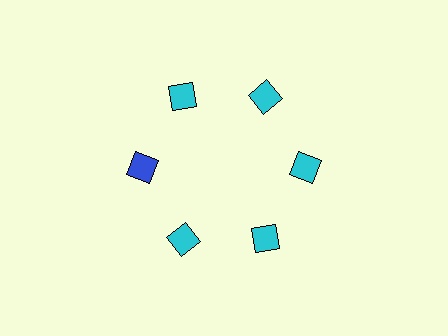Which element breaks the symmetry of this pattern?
The blue diamond at roughly the 9 o'clock position breaks the symmetry. All other shapes are cyan diamonds.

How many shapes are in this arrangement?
There are 6 shapes arranged in a ring pattern.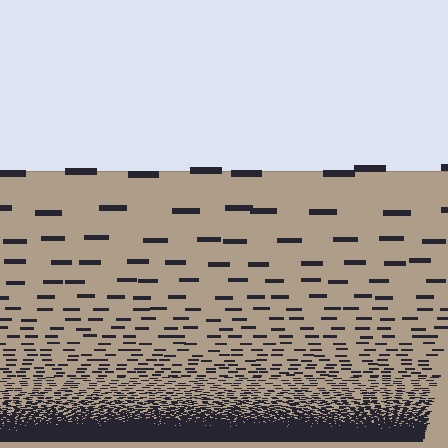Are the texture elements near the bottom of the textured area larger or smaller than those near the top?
Smaller. The gradient is inverted — elements near the bottom are smaller and denser.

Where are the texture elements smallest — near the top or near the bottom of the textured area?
Near the bottom.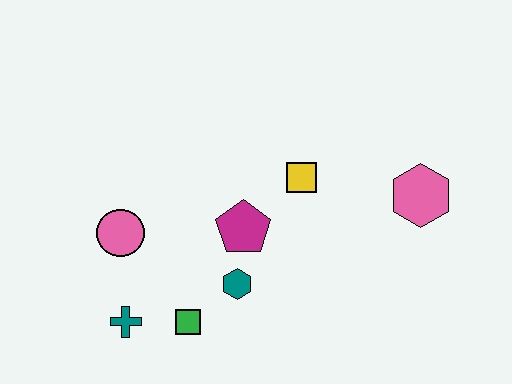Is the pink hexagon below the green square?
No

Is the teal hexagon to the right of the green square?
Yes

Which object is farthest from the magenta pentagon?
The pink hexagon is farthest from the magenta pentagon.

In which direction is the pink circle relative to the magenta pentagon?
The pink circle is to the left of the magenta pentagon.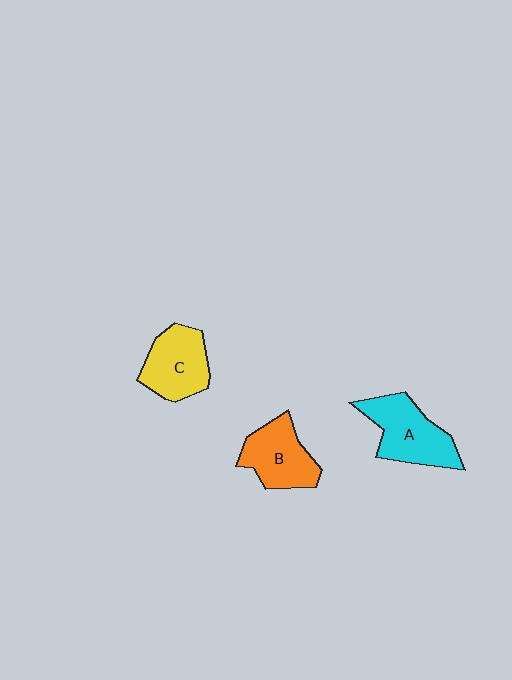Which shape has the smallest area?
Shape B (orange).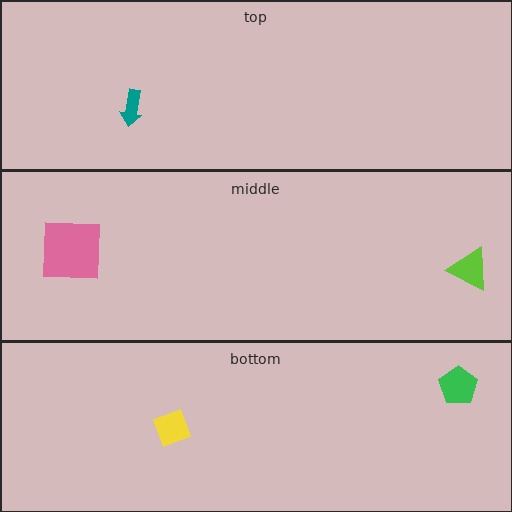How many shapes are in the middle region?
2.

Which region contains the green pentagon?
The bottom region.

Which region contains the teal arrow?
The top region.